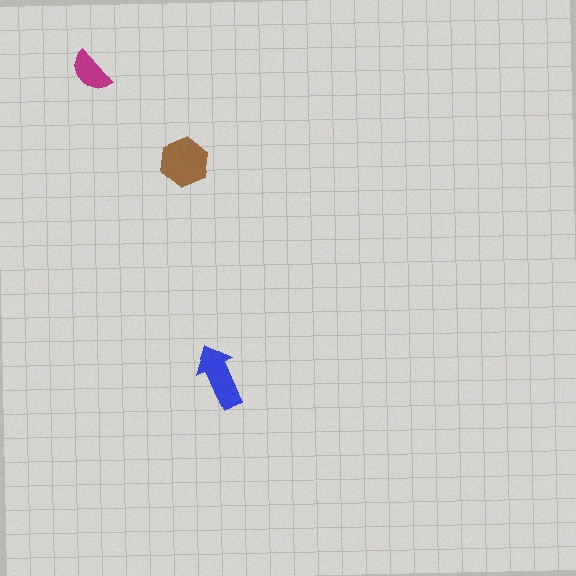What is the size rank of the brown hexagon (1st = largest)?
1st.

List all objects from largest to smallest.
The brown hexagon, the blue arrow, the magenta semicircle.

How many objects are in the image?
There are 3 objects in the image.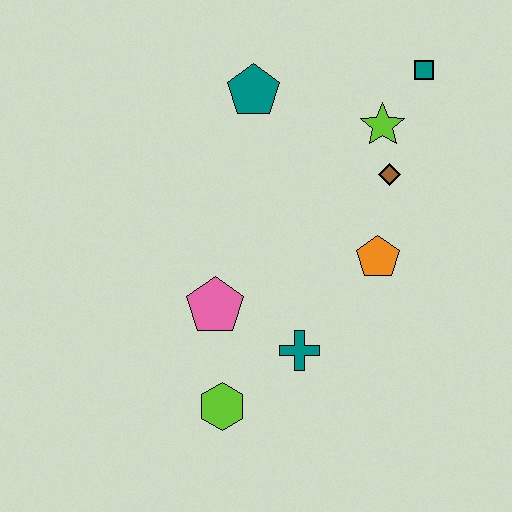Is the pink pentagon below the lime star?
Yes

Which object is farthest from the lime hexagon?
The teal square is farthest from the lime hexagon.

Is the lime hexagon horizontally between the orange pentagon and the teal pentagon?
No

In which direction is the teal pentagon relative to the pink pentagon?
The teal pentagon is above the pink pentagon.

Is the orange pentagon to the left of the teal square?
Yes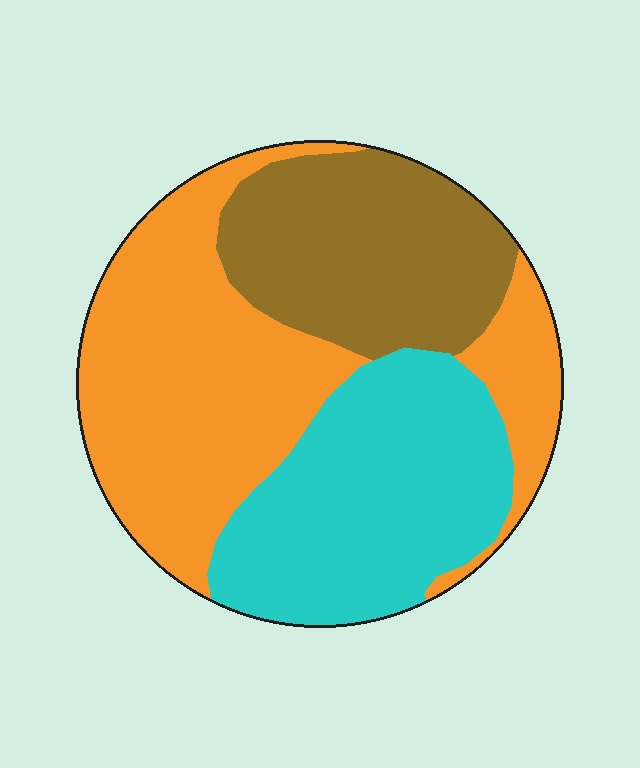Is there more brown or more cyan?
Cyan.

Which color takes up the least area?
Brown, at roughly 25%.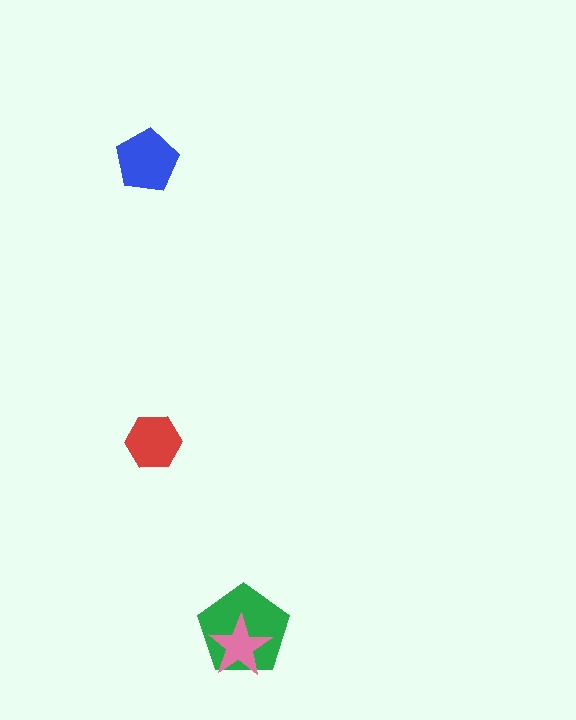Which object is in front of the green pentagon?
The pink star is in front of the green pentagon.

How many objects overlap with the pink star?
1 object overlaps with the pink star.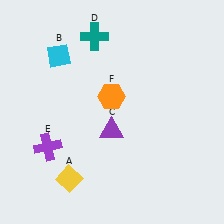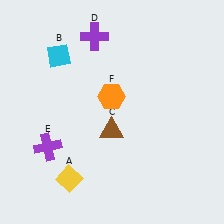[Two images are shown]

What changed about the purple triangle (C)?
In Image 1, C is purple. In Image 2, it changed to brown.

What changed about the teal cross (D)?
In Image 1, D is teal. In Image 2, it changed to purple.